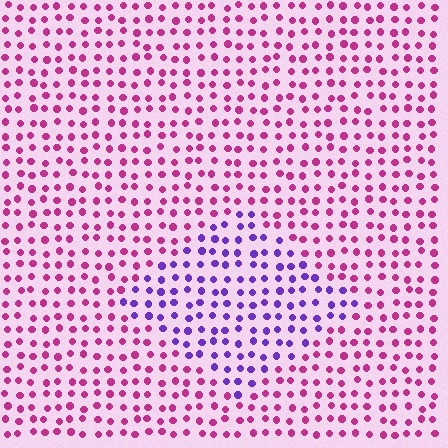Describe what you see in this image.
The image is filled with small magenta elements in a uniform arrangement. A diamond-shaped region is visible where the elements are tinted to a slightly different hue, forming a subtle color boundary.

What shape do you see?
I see a diamond.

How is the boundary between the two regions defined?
The boundary is defined purely by a slight shift in hue (about 56 degrees). Spacing, size, and orientation are identical on both sides.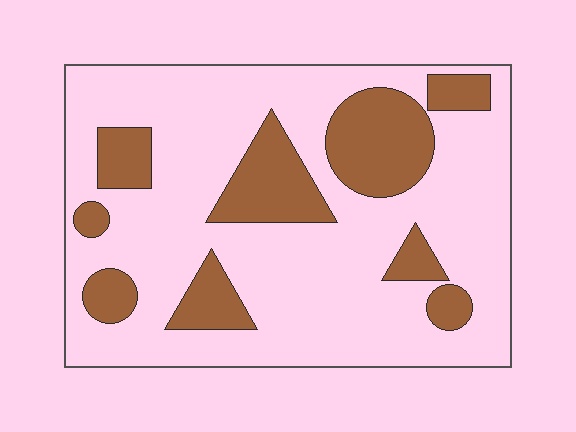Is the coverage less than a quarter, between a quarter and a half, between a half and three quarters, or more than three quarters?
Between a quarter and a half.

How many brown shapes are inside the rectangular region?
9.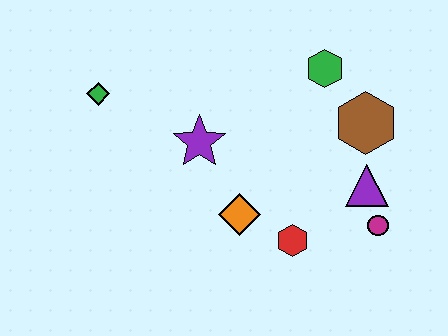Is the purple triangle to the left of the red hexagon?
No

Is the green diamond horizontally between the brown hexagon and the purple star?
No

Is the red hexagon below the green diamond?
Yes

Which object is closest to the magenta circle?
The purple triangle is closest to the magenta circle.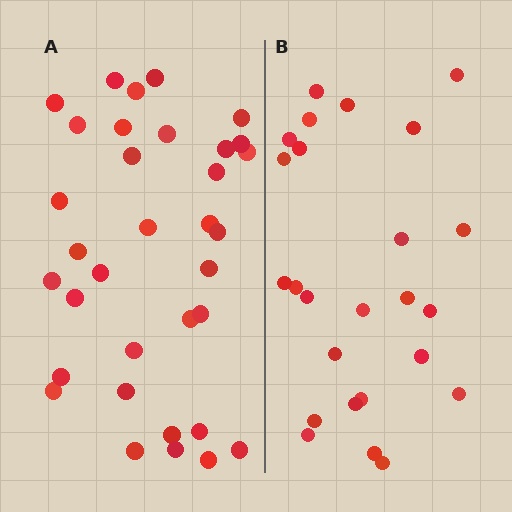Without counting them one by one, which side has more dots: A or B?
Region A (the left region) has more dots.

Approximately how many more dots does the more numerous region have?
Region A has roughly 8 or so more dots than region B.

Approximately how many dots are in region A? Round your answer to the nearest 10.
About 30 dots. (The exact count is 34, which rounds to 30.)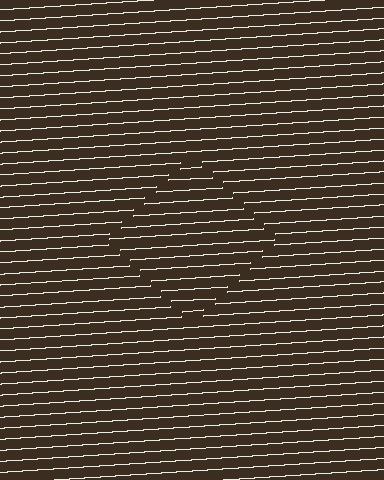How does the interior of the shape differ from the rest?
The interior of the shape contains the same grating, shifted by half a period — the contour is defined by the phase discontinuity where line-ends from the inner and outer gratings abut.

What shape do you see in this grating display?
An illusory square. The interior of the shape contains the same grating, shifted by half a period — the contour is defined by the phase discontinuity where line-ends from the inner and outer gratings abut.